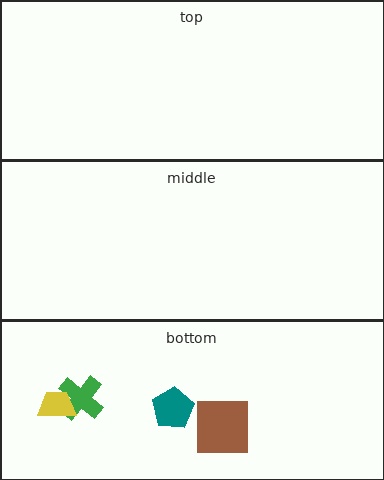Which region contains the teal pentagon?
The bottom region.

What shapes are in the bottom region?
The brown square, the green cross, the yellow trapezoid, the teal pentagon.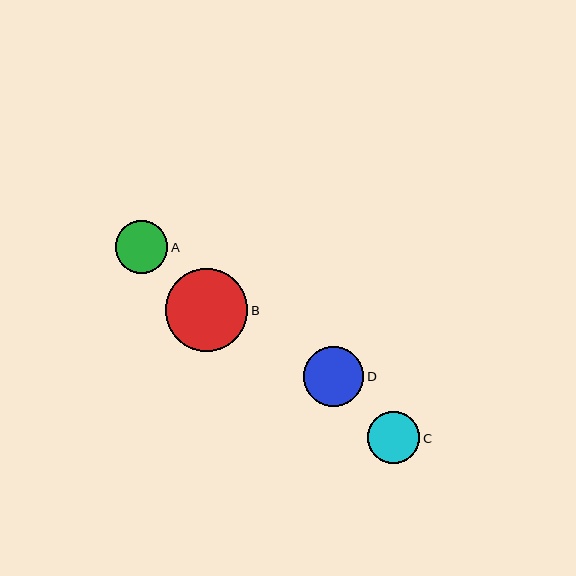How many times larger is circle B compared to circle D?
Circle B is approximately 1.4 times the size of circle D.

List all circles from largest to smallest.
From largest to smallest: B, D, A, C.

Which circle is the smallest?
Circle C is the smallest with a size of approximately 52 pixels.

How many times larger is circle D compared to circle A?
Circle D is approximately 1.1 times the size of circle A.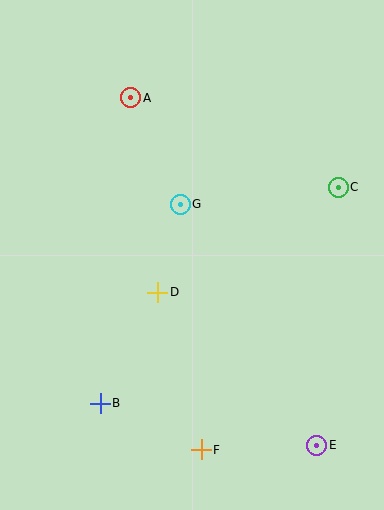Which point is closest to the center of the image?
Point D at (158, 292) is closest to the center.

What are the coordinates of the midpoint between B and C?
The midpoint between B and C is at (219, 295).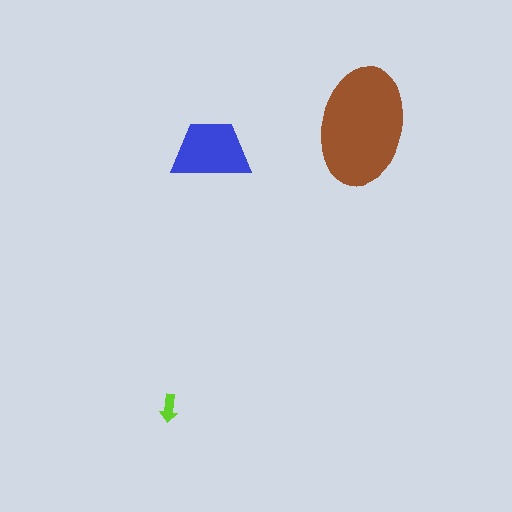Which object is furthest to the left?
The lime arrow is leftmost.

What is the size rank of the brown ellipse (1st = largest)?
1st.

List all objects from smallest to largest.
The lime arrow, the blue trapezoid, the brown ellipse.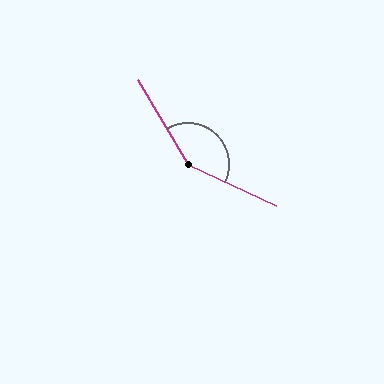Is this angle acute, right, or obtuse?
It is obtuse.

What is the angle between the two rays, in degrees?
Approximately 145 degrees.